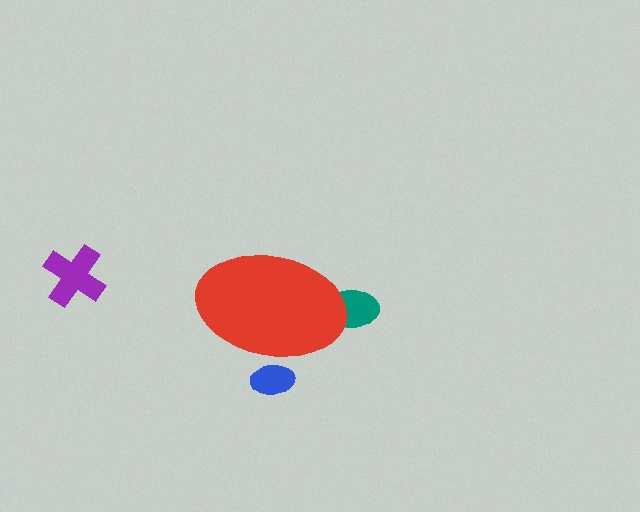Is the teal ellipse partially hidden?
Yes, the teal ellipse is partially hidden behind the red ellipse.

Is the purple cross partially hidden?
No, the purple cross is fully visible.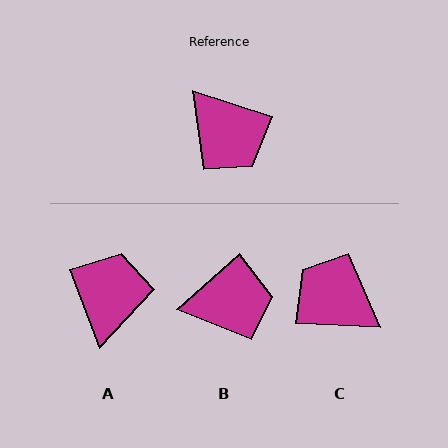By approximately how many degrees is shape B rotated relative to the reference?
Approximately 60 degrees counter-clockwise.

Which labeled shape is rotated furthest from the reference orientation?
C, about 165 degrees away.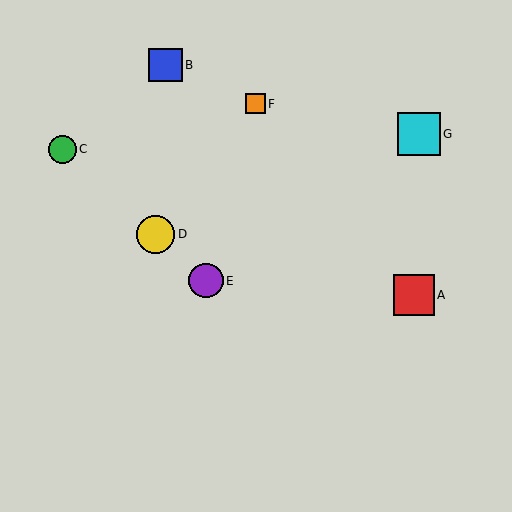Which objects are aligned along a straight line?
Objects C, D, E are aligned along a straight line.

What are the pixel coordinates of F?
Object F is at (255, 104).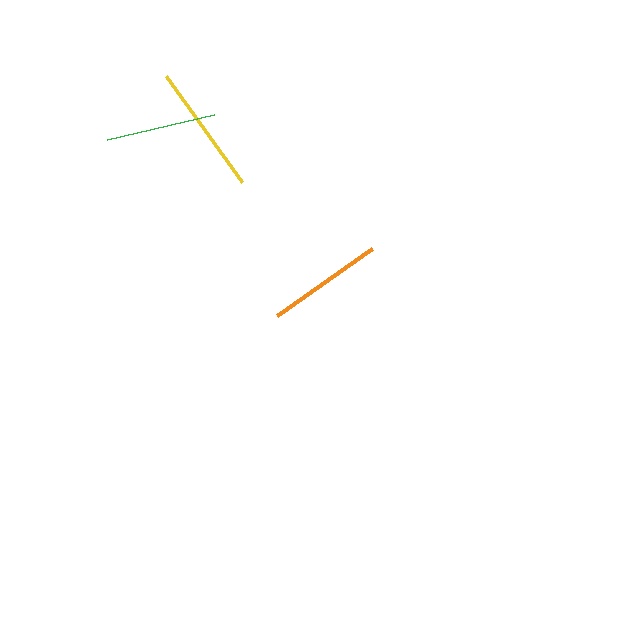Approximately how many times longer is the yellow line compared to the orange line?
The yellow line is approximately 1.1 times the length of the orange line.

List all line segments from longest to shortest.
From longest to shortest: yellow, orange, green.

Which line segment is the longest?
The yellow line is the longest at approximately 130 pixels.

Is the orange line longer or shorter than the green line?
The orange line is longer than the green line.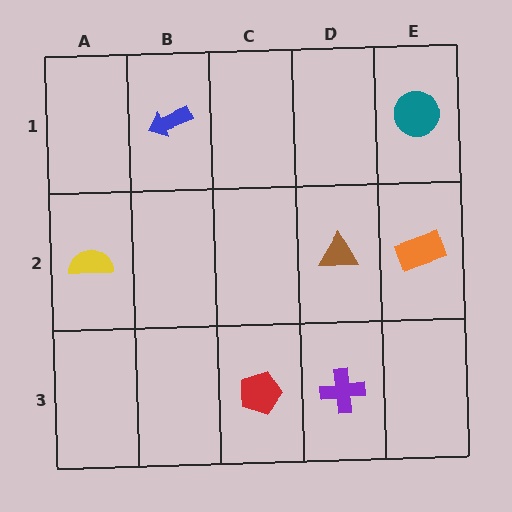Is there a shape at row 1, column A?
No, that cell is empty.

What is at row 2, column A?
A yellow semicircle.